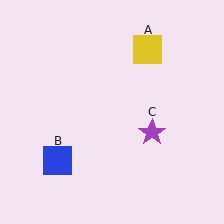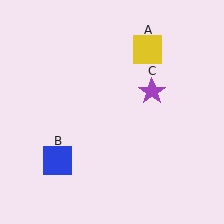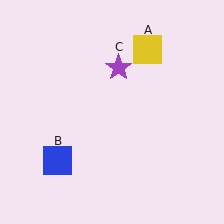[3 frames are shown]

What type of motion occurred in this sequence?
The purple star (object C) rotated counterclockwise around the center of the scene.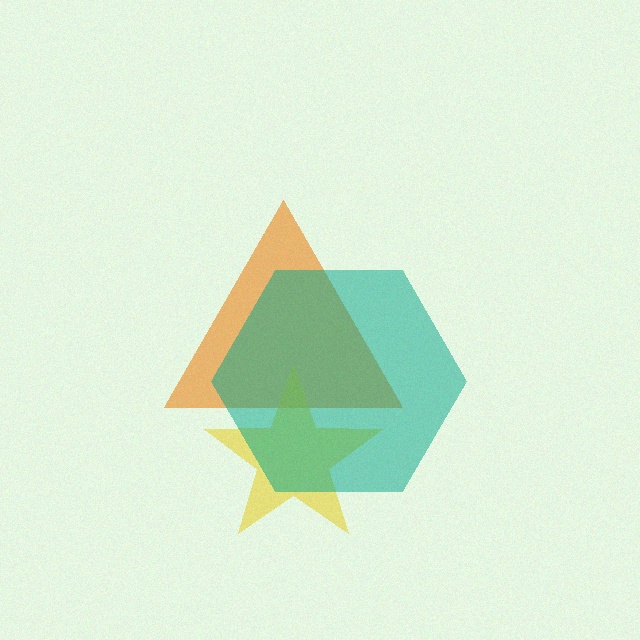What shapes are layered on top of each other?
The layered shapes are: an orange triangle, a yellow star, a teal hexagon.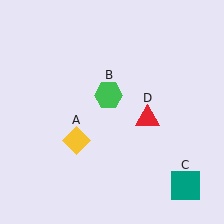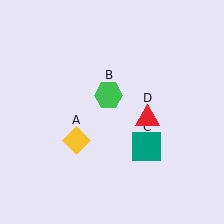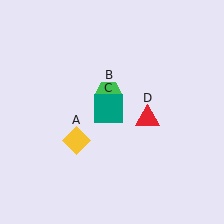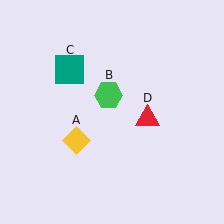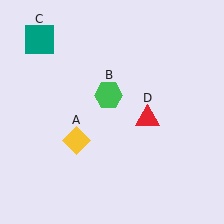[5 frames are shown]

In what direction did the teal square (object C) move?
The teal square (object C) moved up and to the left.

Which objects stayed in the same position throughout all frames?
Yellow diamond (object A) and green hexagon (object B) and red triangle (object D) remained stationary.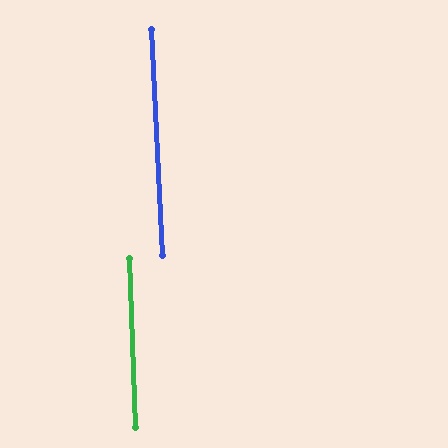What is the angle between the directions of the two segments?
Approximately 1 degree.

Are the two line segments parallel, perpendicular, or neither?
Parallel — their directions differ by only 0.7°.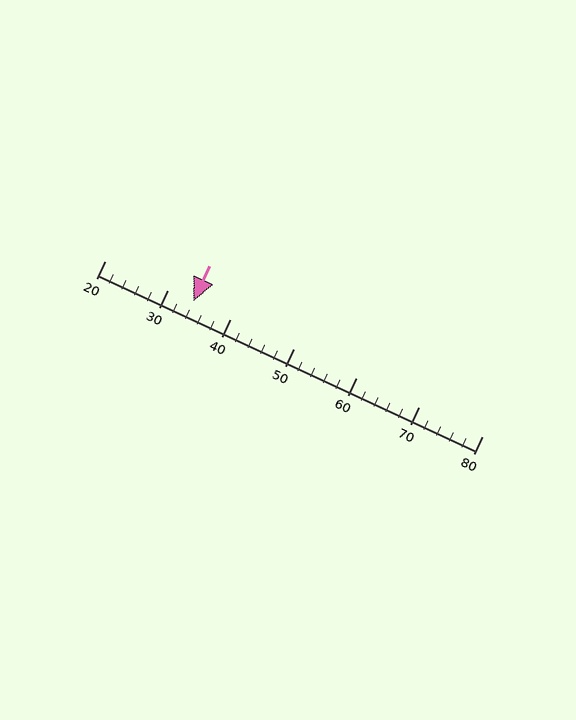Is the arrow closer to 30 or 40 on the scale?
The arrow is closer to 30.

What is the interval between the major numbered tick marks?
The major tick marks are spaced 10 units apart.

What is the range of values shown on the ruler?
The ruler shows values from 20 to 80.